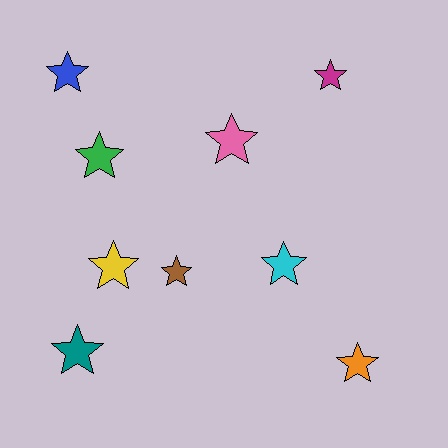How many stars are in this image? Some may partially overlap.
There are 9 stars.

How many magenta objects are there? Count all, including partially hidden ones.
There is 1 magenta object.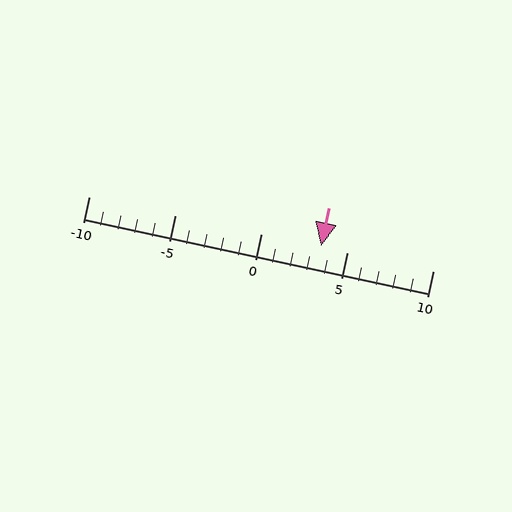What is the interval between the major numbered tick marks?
The major tick marks are spaced 5 units apart.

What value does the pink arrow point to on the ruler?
The pink arrow points to approximately 4.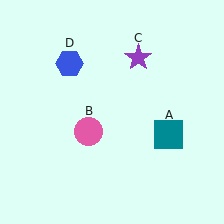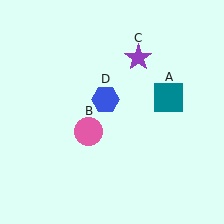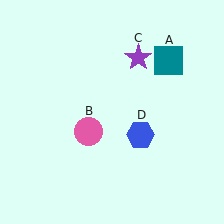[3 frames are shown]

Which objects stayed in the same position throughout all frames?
Pink circle (object B) and purple star (object C) remained stationary.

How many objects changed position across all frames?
2 objects changed position: teal square (object A), blue hexagon (object D).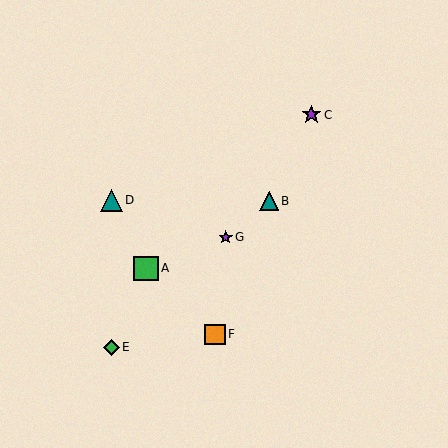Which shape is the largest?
The green square (labeled A) is the largest.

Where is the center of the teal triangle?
The center of the teal triangle is at (111, 200).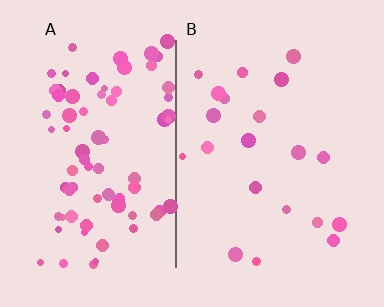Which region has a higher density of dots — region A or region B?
A (the left).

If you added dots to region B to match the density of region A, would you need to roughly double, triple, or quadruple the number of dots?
Approximately quadruple.